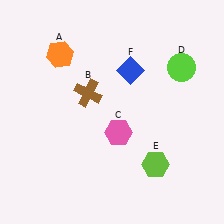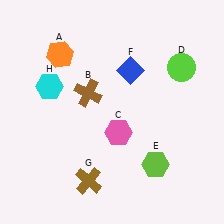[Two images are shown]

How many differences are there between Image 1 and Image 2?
There are 2 differences between the two images.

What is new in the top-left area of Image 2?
A cyan hexagon (H) was added in the top-left area of Image 2.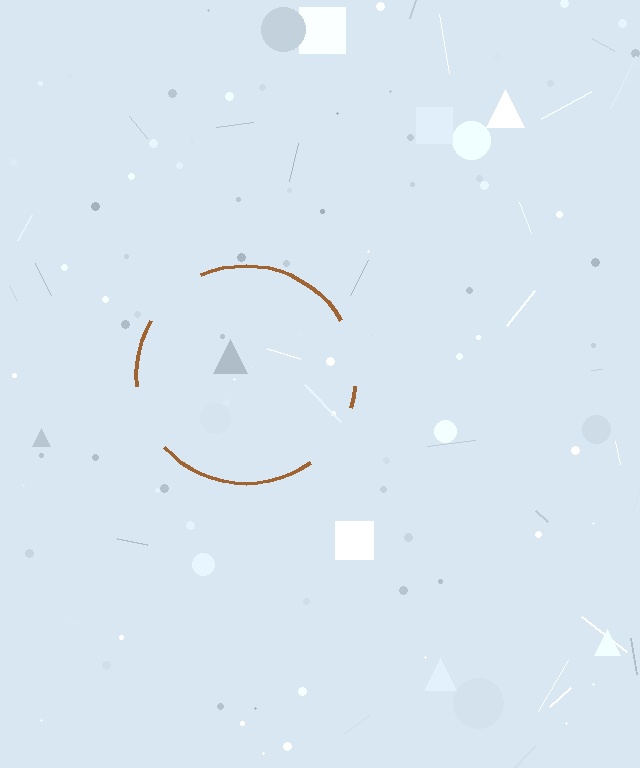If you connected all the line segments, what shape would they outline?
They would outline a circle.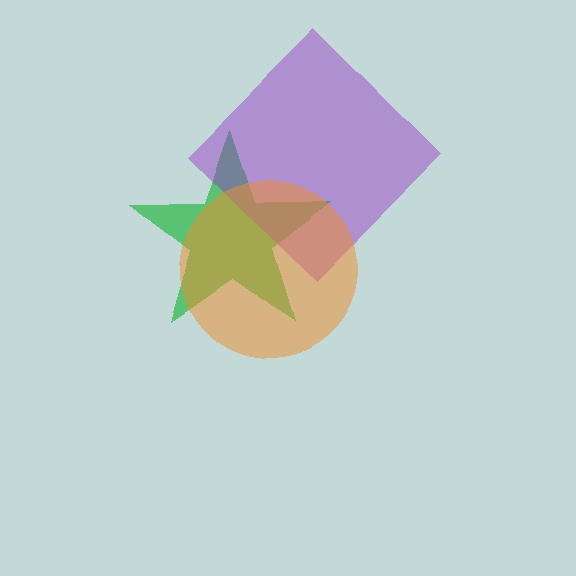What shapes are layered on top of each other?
The layered shapes are: a green star, a purple diamond, an orange circle.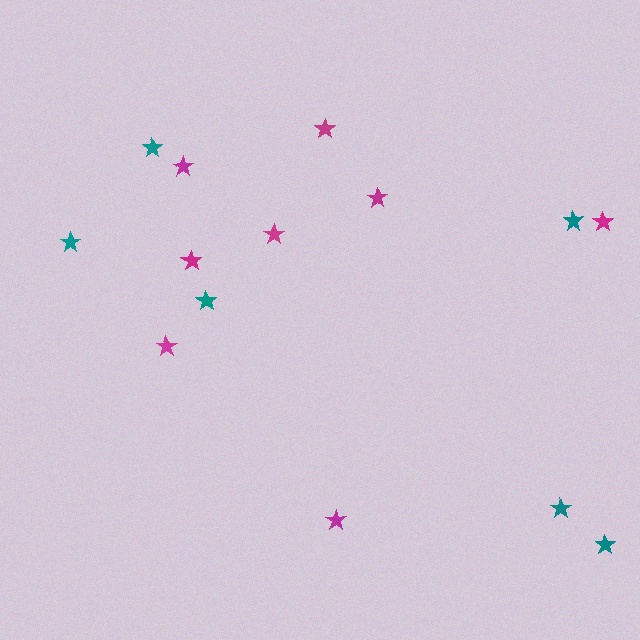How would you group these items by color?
There are 2 groups: one group of magenta stars (8) and one group of teal stars (6).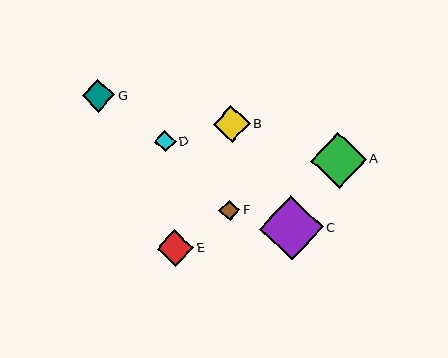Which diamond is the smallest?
Diamond F is the smallest with a size of approximately 21 pixels.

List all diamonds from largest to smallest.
From largest to smallest: C, A, B, E, G, D, F.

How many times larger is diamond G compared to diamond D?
Diamond G is approximately 1.5 times the size of diamond D.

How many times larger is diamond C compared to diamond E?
Diamond C is approximately 1.7 times the size of diamond E.